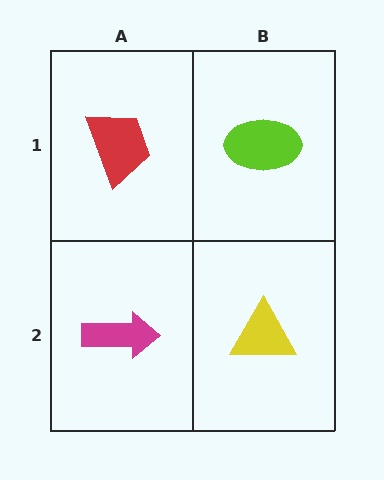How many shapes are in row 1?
2 shapes.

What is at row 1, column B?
A lime ellipse.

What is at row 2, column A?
A magenta arrow.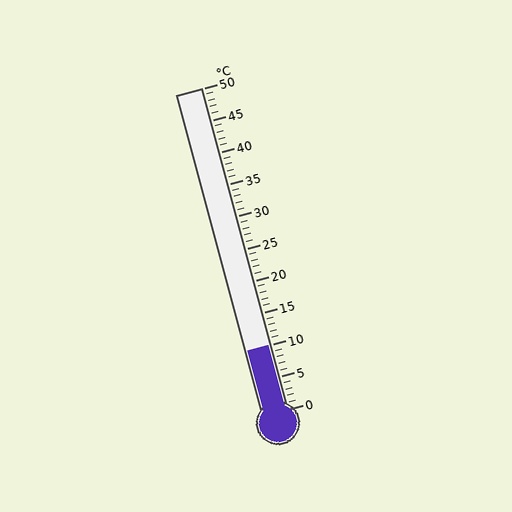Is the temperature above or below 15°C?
The temperature is below 15°C.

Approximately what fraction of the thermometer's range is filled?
The thermometer is filled to approximately 20% of its range.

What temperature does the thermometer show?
The thermometer shows approximately 10°C.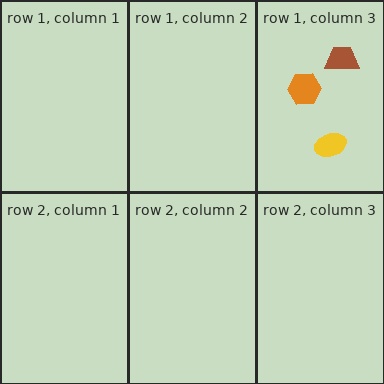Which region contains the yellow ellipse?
The row 1, column 3 region.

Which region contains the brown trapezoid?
The row 1, column 3 region.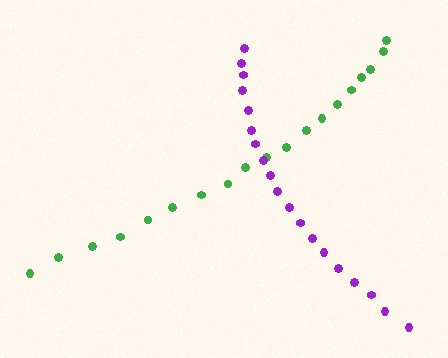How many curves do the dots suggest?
There are 2 distinct paths.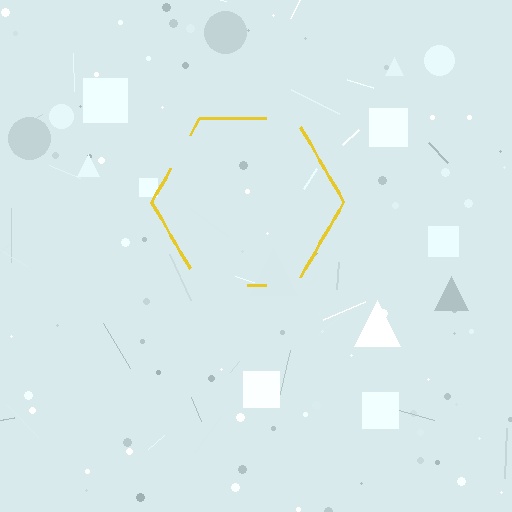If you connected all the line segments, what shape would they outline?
They would outline a hexagon.